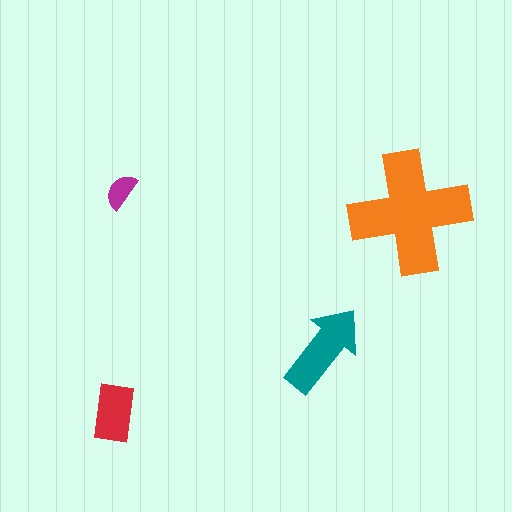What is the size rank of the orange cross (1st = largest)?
1st.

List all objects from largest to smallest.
The orange cross, the teal arrow, the red rectangle, the magenta semicircle.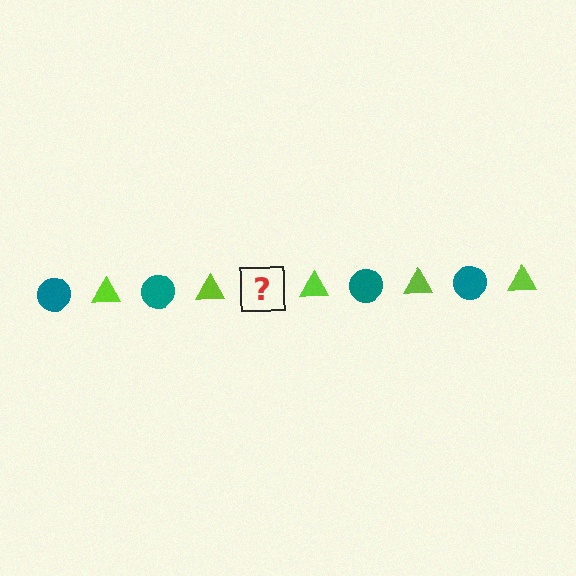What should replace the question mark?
The question mark should be replaced with a teal circle.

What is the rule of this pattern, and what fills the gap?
The rule is that the pattern alternates between teal circle and lime triangle. The gap should be filled with a teal circle.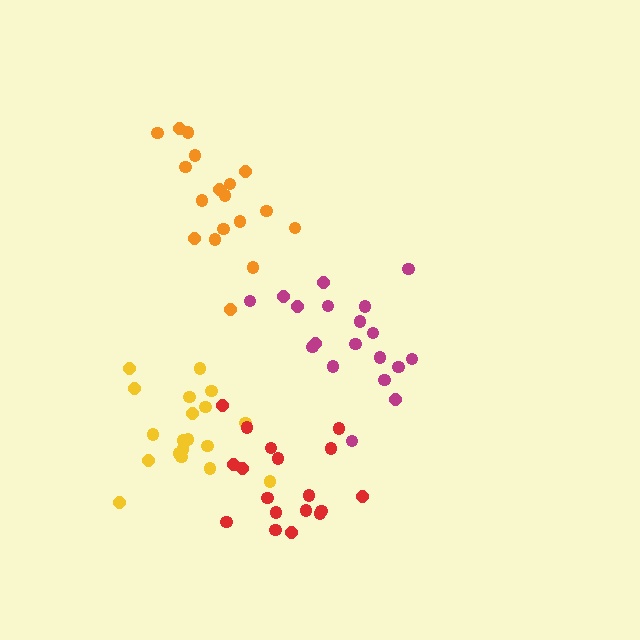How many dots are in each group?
Group 1: 19 dots, Group 2: 18 dots, Group 3: 20 dots, Group 4: 18 dots (75 total).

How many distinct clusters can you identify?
There are 4 distinct clusters.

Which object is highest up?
The orange cluster is topmost.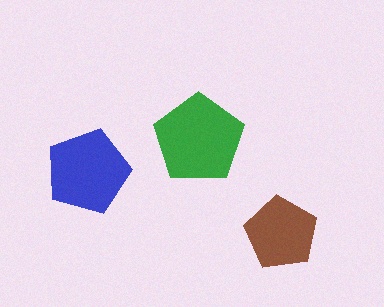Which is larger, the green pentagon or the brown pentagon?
The green one.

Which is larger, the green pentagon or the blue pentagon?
The green one.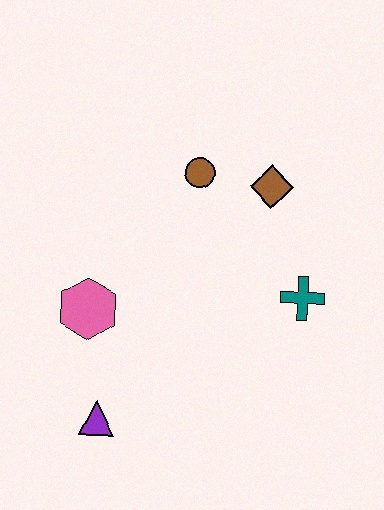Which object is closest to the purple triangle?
The pink hexagon is closest to the purple triangle.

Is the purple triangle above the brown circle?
No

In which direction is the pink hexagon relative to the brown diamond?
The pink hexagon is to the left of the brown diamond.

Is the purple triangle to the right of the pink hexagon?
Yes